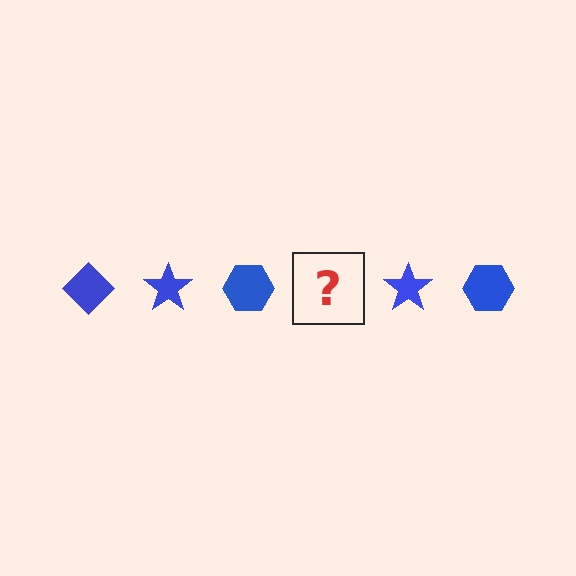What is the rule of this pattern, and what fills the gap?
The rule is that the pattern cycles through diamond, star, hexagon shapes in blue. The gap should be filled with a blue diamond.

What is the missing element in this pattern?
The missing element is a blue diamond.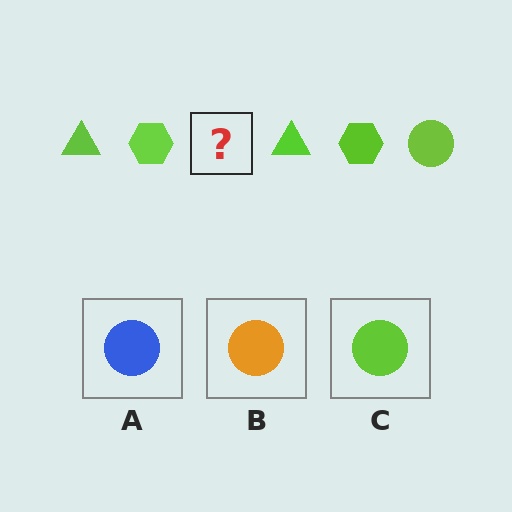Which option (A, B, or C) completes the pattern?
C.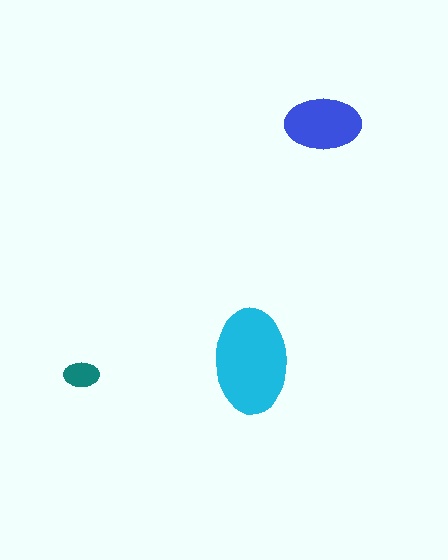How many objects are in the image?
There are 3 objects in the image.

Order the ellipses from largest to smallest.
the cyan one, the blue one, the teal one.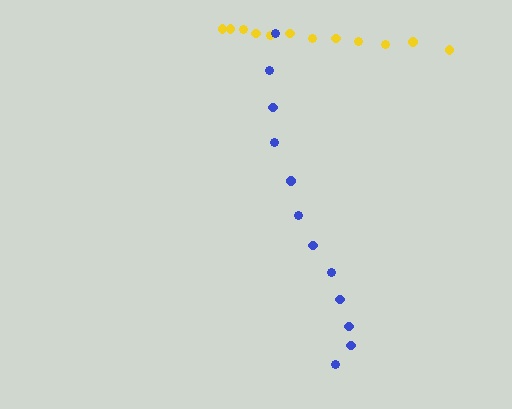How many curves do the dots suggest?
There are 2 distinct paths.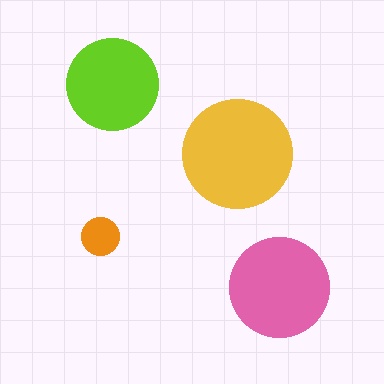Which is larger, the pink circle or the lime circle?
The pink one.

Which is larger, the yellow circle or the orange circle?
The yellow one.